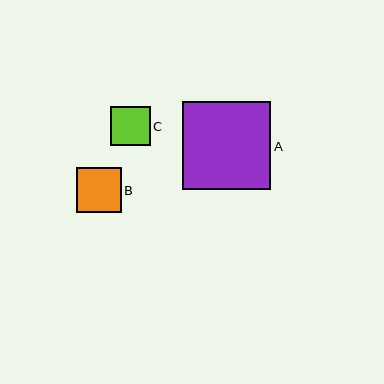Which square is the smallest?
Square C is the smallest with a size of approximately 40 pixels.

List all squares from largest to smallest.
From largest to smallest: A, B, C.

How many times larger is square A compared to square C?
Square A is approximately 2.2 times the size of square C.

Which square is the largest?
Square A is the largest with a size of approximately 88 pixels.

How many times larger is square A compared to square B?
Square A is approximately 2.0 times the size of square B.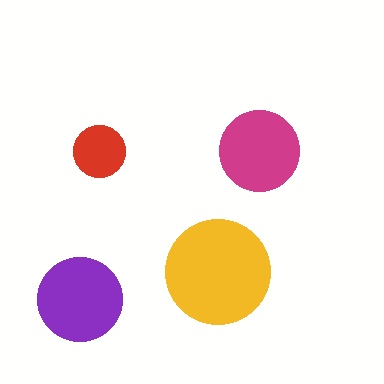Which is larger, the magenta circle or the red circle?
The magenta one.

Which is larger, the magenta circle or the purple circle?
The purple one.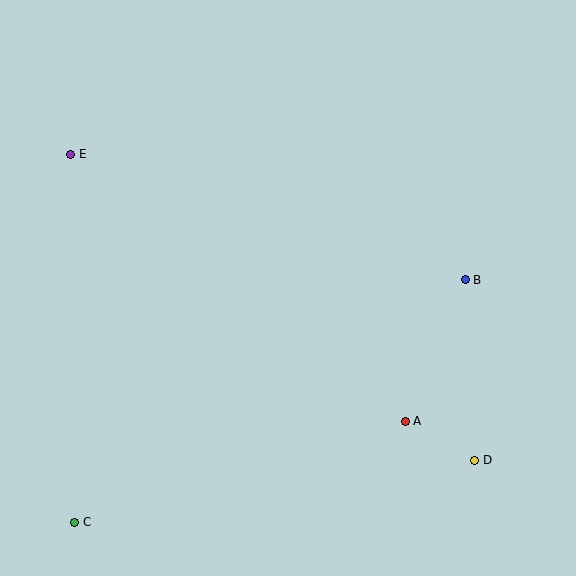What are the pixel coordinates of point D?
Point D is at (475, 460).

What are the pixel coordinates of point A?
Point A is at (405, 421).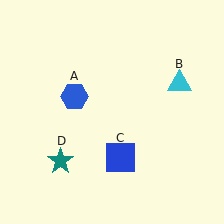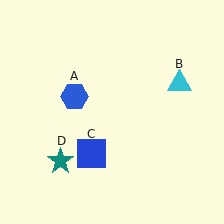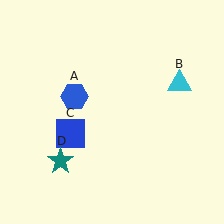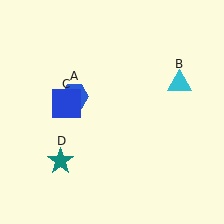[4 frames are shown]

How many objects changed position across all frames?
1 object changed position: blue square (object C).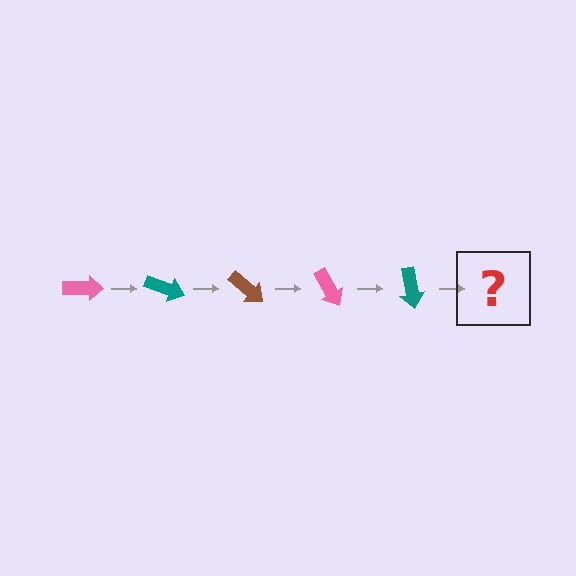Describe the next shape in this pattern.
It should be a brown arrow, rotated 100 degrees from the start.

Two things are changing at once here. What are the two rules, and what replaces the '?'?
The two rules are that it rotates 20 degrees each step and the color cycles through pink, teal, and brown. The '?' should be a brown arrow, rotated 100 degrees from the start.